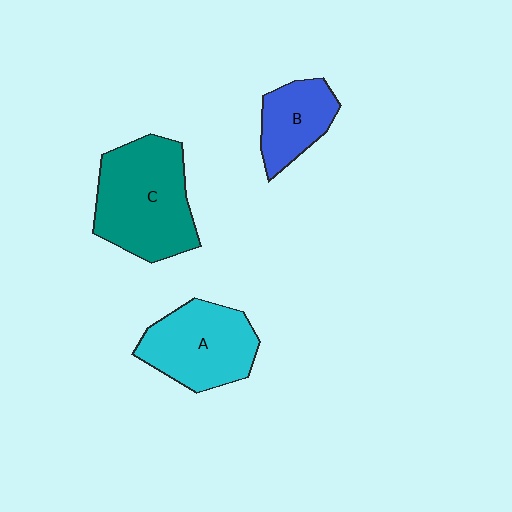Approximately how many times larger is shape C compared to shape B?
Approximately 1.9 times.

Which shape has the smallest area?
Shape B (blue).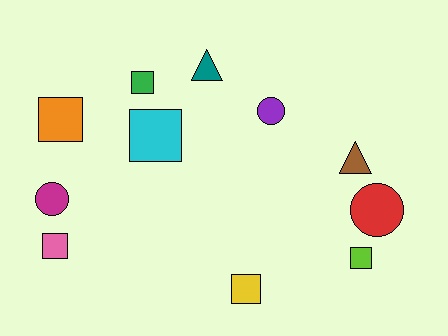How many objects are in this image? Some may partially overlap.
There are 11 objects.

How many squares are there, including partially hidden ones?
There are 6 squares.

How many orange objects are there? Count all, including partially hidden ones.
There is 1 orange object.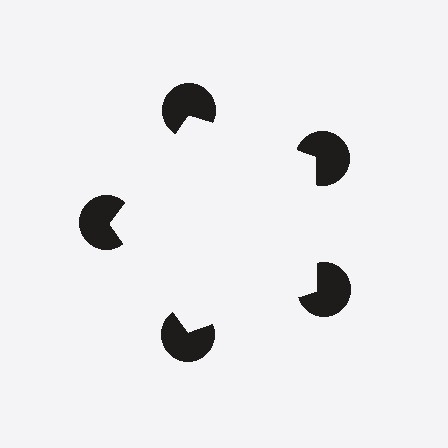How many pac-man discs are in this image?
There are 5 — one at each vertex of the illusory pentagon.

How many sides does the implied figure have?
5 sides.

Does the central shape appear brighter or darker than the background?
It typically appears slightly brighter than the background, even though no actual brightness change is drawn.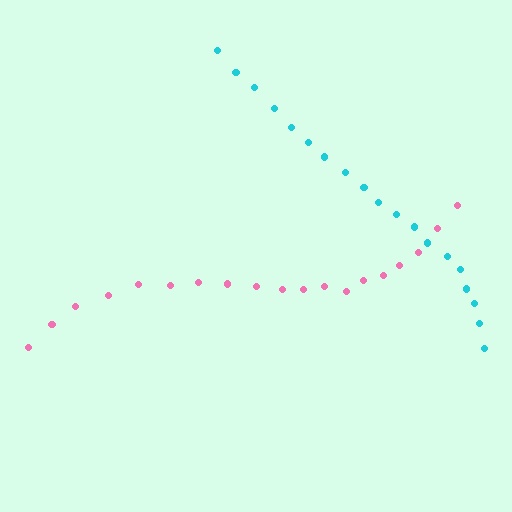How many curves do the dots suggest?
There are 2 distinct paths.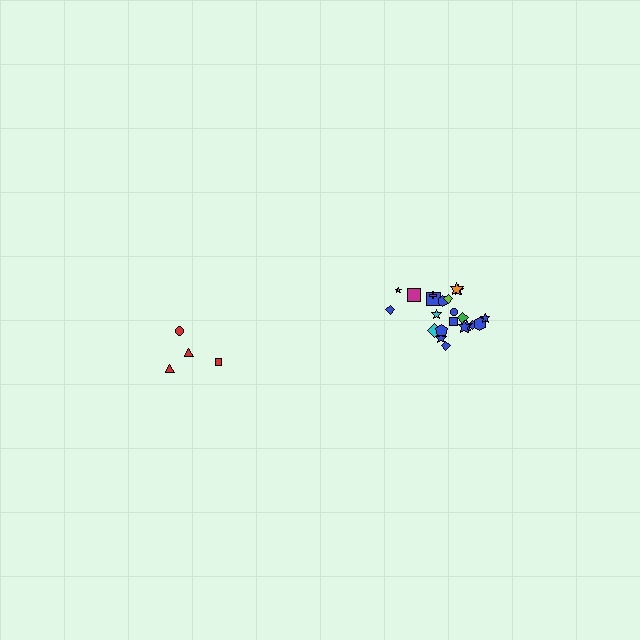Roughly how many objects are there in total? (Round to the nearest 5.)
Roughly 25 objects in total.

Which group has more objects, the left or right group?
The right group.